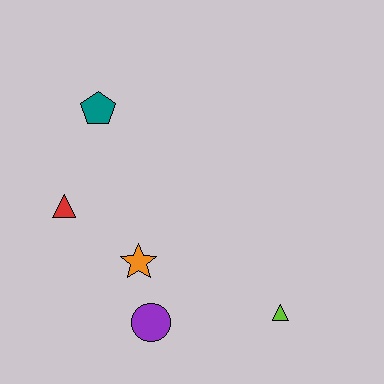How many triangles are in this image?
There are 2 triangles.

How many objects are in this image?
There are 5 objects.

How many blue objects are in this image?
There are no blue objects.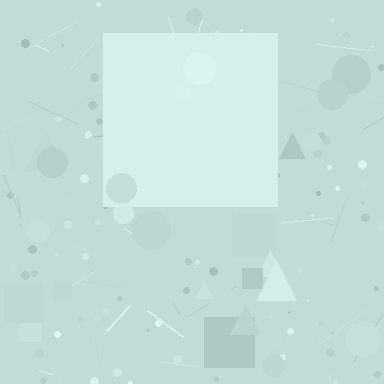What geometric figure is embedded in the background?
A square is embedded in the background.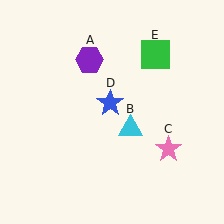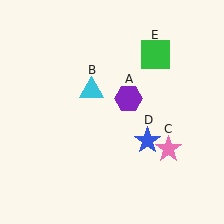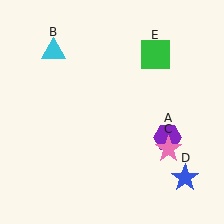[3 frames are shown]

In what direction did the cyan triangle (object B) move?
The cyan triangle (object B) moved up and to the left.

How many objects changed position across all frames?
3 objects changed position: purple hexagon (object A), cyan triangle (object B), blue star (object D).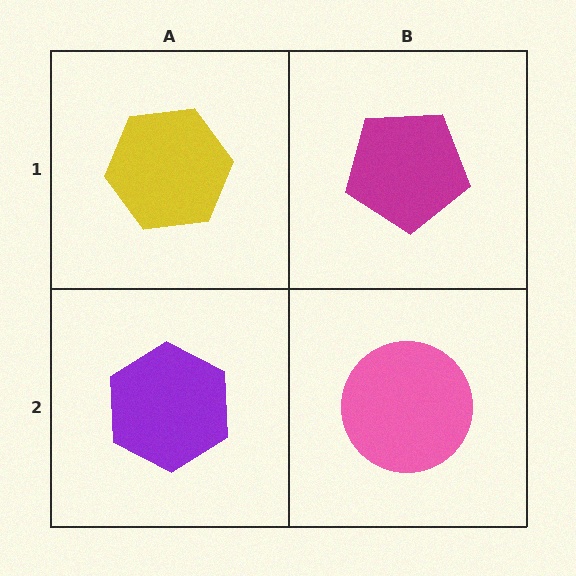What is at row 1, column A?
A yellow hexagon.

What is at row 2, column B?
A pink circle.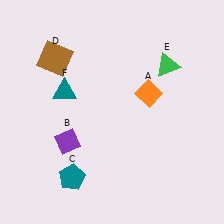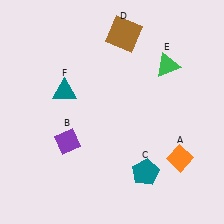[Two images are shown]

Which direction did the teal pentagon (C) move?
The teal pentagon (C) moved right.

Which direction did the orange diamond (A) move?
The orange diamond (A) moved down.